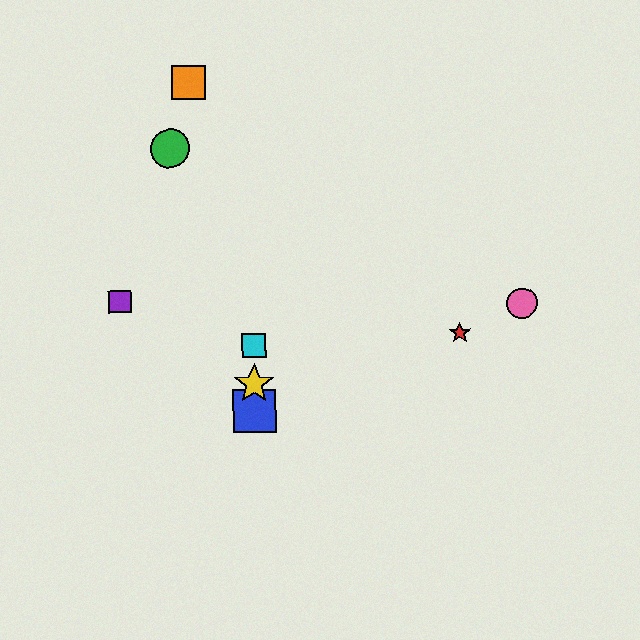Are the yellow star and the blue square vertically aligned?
Yes, both are at x≈254.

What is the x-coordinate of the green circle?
The green circle is at x≈170.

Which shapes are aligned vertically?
The blue square, the yellow star, the cyan square are aligned vertically.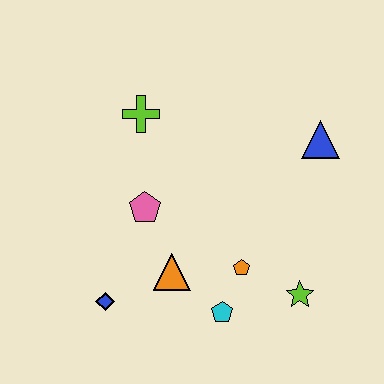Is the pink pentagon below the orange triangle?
No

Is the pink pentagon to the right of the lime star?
No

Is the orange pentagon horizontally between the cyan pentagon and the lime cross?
No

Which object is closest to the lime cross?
The pink pentagon is closest to the lime cross.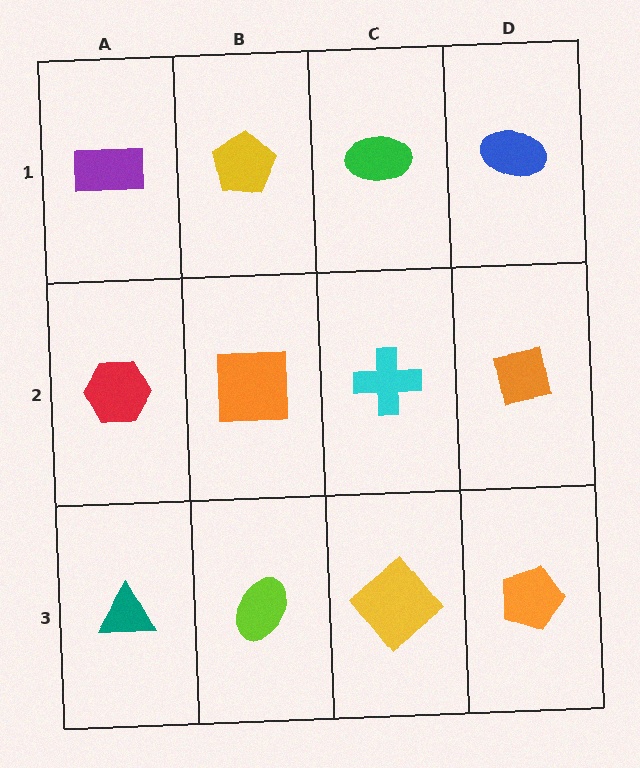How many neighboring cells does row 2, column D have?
3.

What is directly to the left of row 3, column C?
A lime ellipse.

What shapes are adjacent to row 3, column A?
A red hexagon (row 2, column A), a lime ellipse (row 3, column B).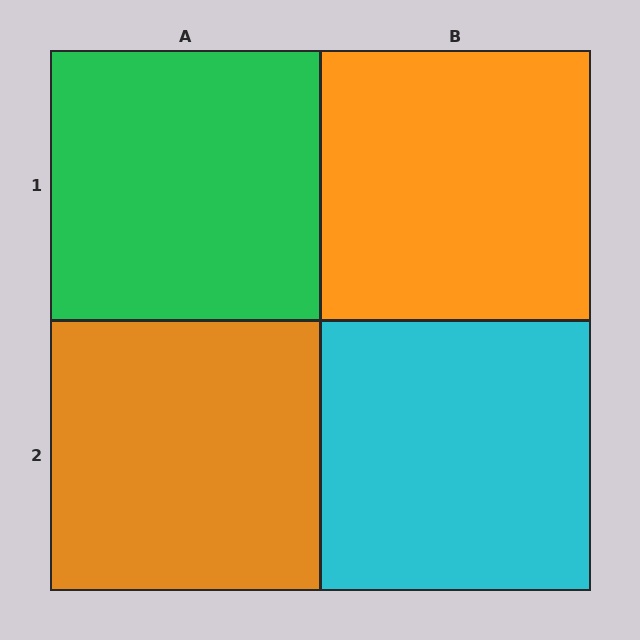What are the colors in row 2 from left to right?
Orange, cyan.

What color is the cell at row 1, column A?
Green.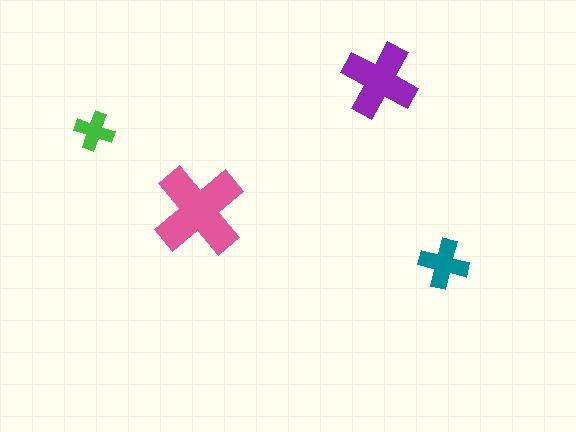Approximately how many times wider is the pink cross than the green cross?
About 2.5 times wider.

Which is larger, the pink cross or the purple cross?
The pink one.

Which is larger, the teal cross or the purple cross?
The purple one.